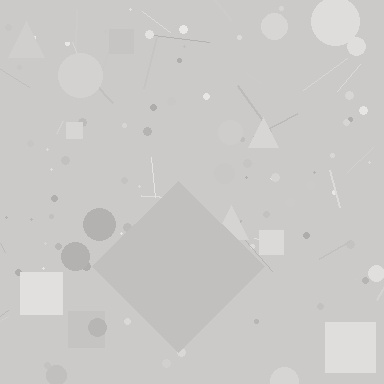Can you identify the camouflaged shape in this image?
The camouflaged shape is a diamond.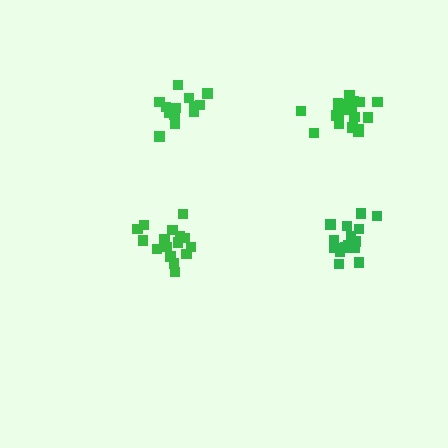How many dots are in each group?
Group 1: 16 dots, Group 2: 13 dots, Group 3: 18 dots, Group 4: 19 dots (66 total).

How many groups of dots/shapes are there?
There are 4 groups.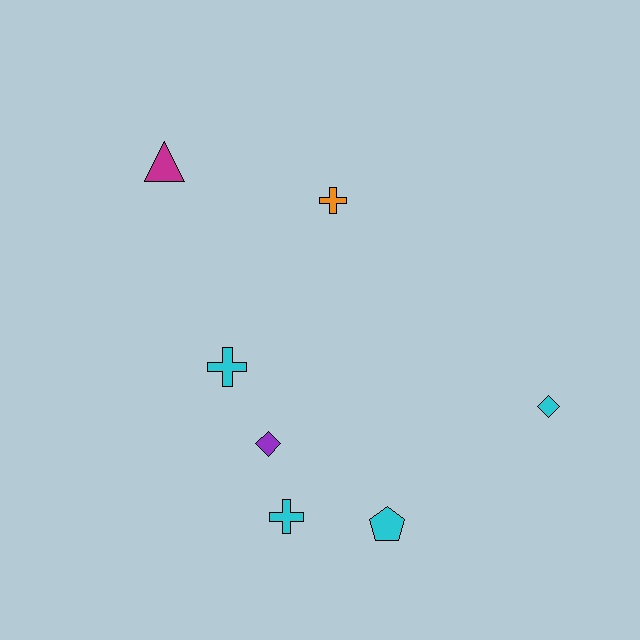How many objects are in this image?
There are 7 objects.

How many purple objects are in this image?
There is 1 purple object.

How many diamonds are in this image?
There are 2 diamonds.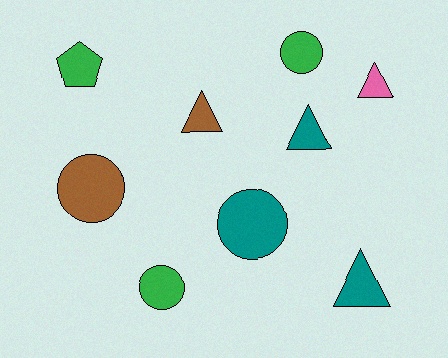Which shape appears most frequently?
Circle, with 4 objects.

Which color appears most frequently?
Green, with 3 objects.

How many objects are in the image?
There are 9 objects.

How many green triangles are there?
There are no green triangles.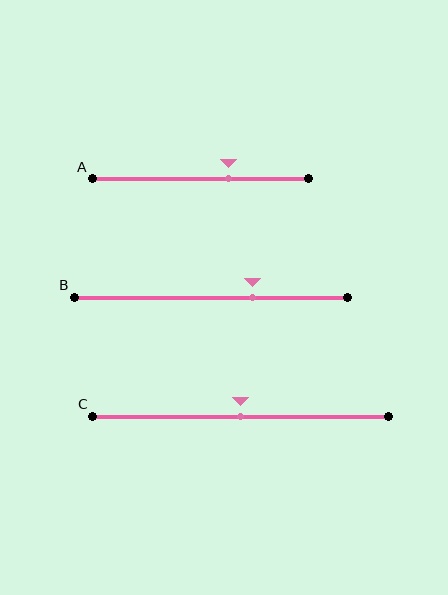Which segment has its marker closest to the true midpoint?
Segment C has its marker closest to the true midpoint.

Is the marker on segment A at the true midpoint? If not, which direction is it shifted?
No, the marker on segment A is shifted to the right by about 13% of the segment length.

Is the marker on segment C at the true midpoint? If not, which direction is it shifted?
Yes, the marker on segment C is at the true midpoint.